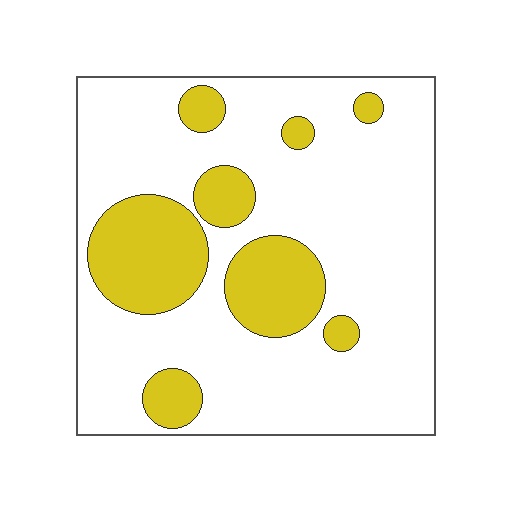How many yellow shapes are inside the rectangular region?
8.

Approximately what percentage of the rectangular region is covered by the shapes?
Approximately 25%.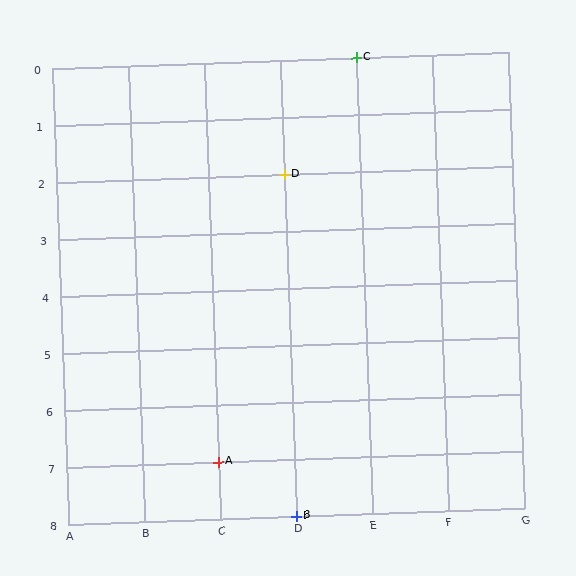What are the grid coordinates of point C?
Point C is at grid coordinates (E, 0).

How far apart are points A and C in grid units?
Points A and C are 2 columns and 7 rows apart (about 7.3 grid units diagonally).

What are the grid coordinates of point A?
Point A is at grid coordinates (C, 7).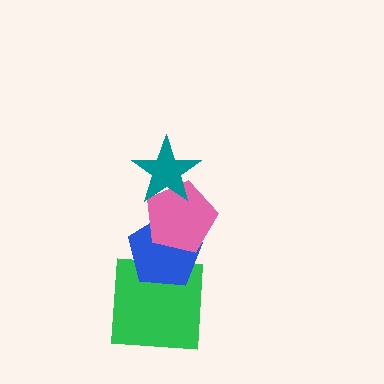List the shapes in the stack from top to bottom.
From top to bottom: the teal star, the pink pentagon, the blue pentagon, the green square.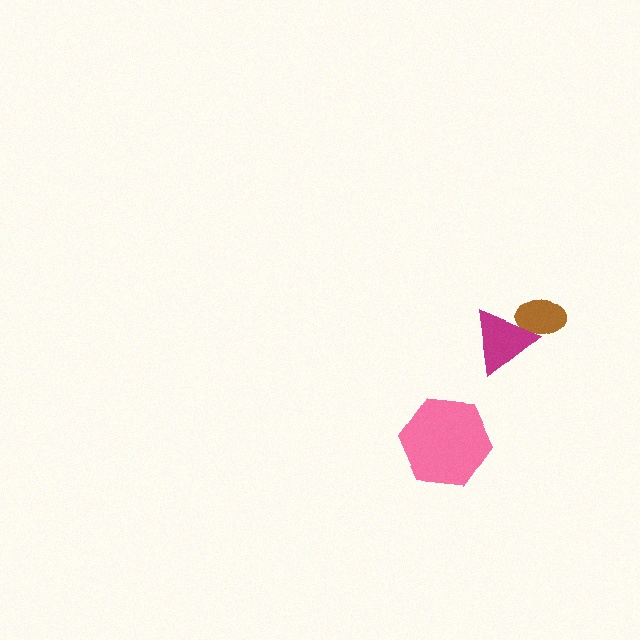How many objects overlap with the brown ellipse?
1 object overlaps with the brown ellipse.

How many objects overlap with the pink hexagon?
0 objects overlap with the pink hexagon.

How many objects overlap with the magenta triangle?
1 object overlaps with the magenta triangle.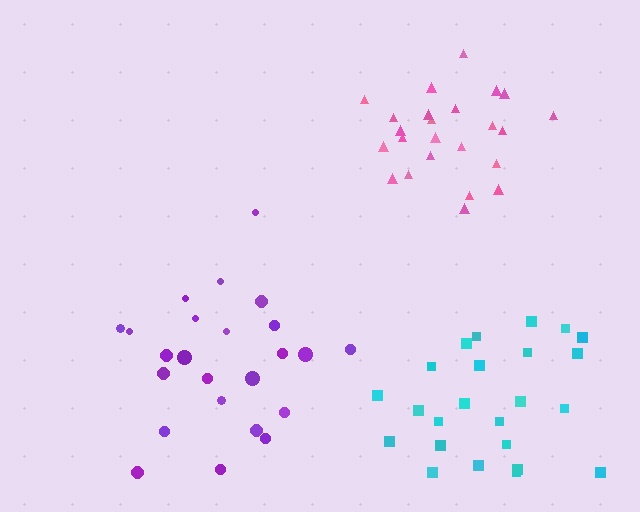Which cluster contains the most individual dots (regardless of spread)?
Cyan (24).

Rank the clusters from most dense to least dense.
pink, cyan, purple.